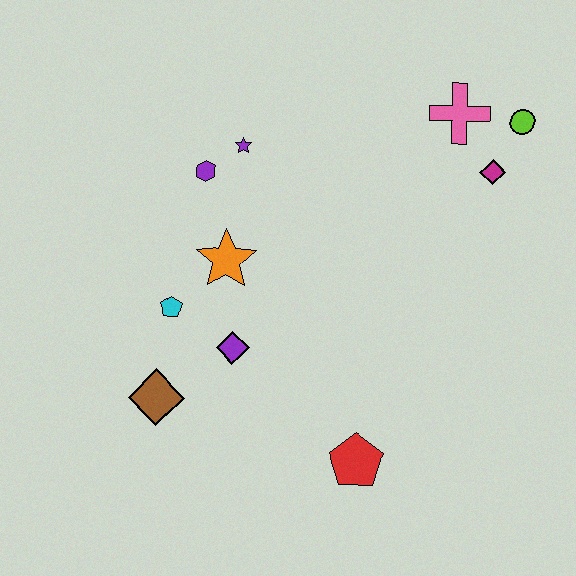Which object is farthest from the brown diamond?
The lime circle is farthest from the brown diamond.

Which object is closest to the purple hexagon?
The purple star is closest to the purple hexagon.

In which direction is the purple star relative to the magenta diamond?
The purple star is to the left of the magenta diamond.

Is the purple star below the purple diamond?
No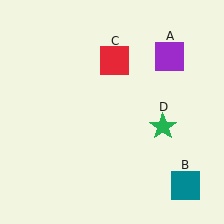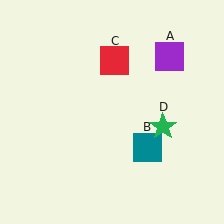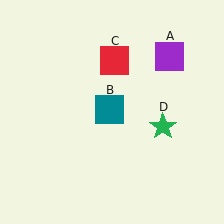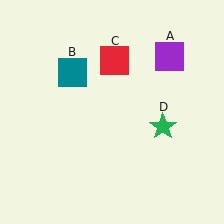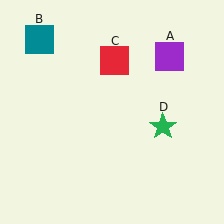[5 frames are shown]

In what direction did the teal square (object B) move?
The teal square (object B) moved up and to the left.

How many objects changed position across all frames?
1 object changed position: teal square (object B).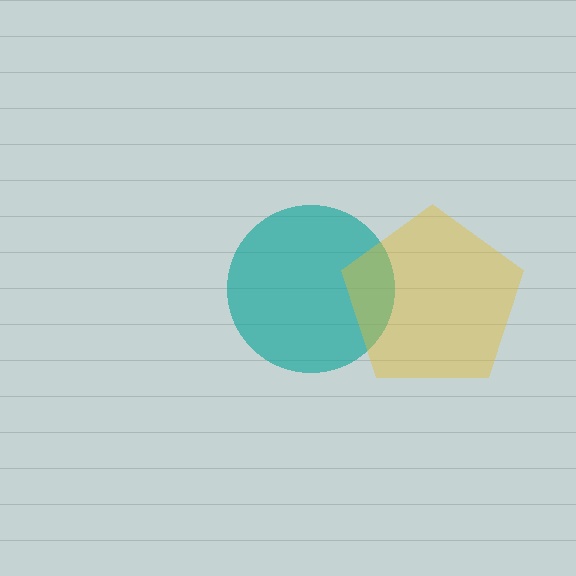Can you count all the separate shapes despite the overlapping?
Yes, there are 2 separate shapes.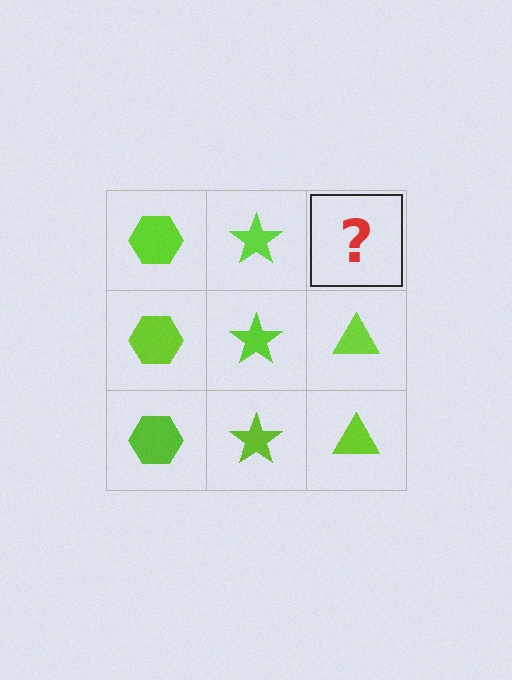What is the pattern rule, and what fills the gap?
The rule is that each column has a consistent shape. The gap should be filled with a lime triangle.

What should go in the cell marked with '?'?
The missing cell should contain a lime triangle.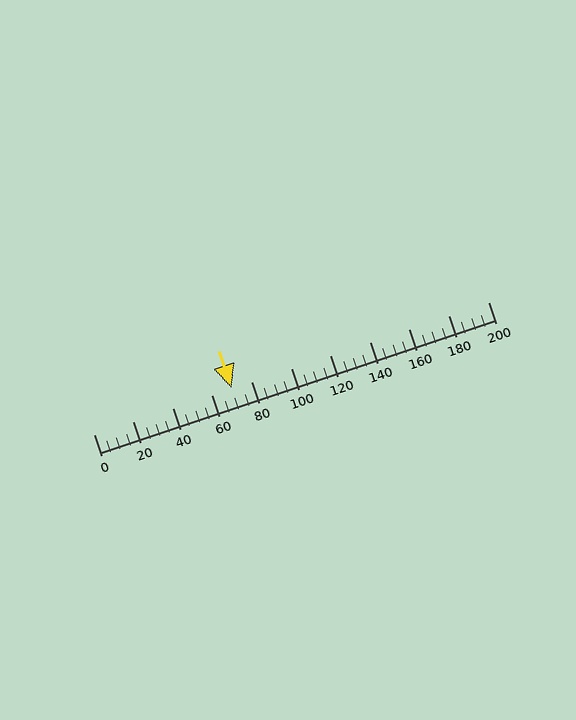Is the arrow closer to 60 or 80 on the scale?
The arrow is closer to 80.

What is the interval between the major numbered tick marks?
The major tick marks are spaced 20 units apart.